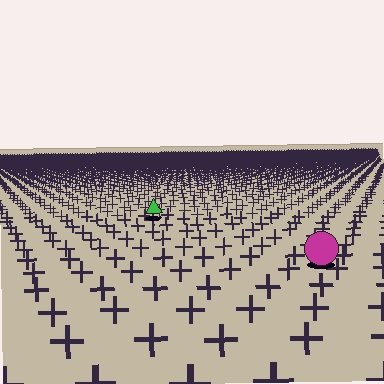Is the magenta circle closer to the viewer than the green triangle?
Yes. The magenta circle is closer — you can tell from the texture gradient: the ground texture is coarser near it.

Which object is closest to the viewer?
The magenta circle is closest. The texture marks near it are larger and more spread out.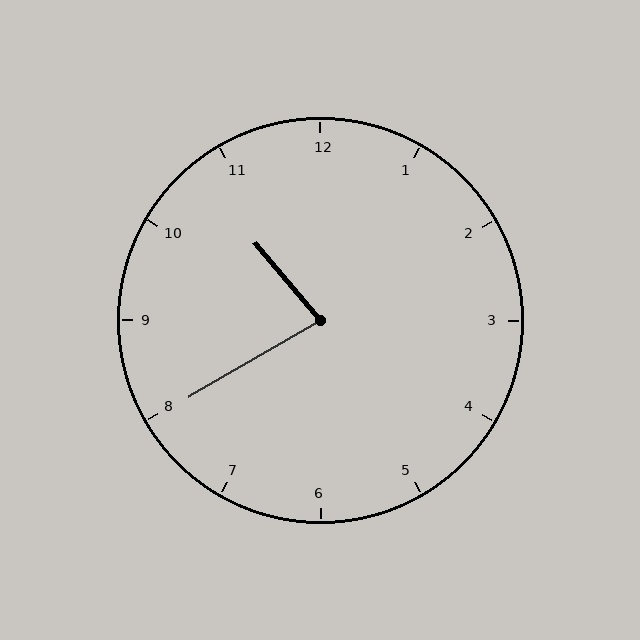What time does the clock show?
10:40.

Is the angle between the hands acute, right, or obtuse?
It is acute.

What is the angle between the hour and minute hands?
Approximately 80 degrees.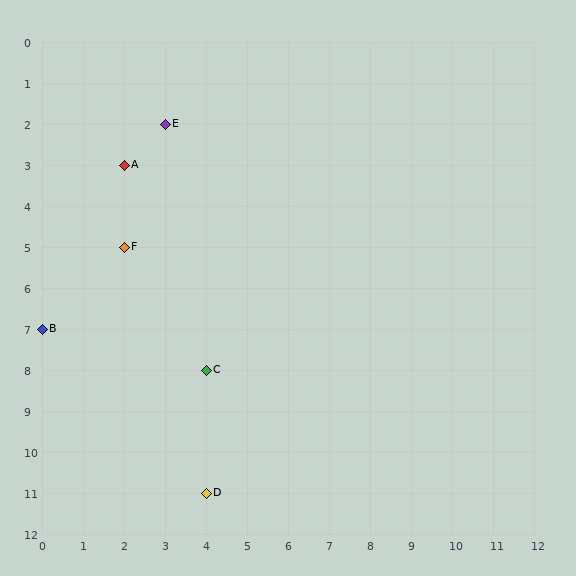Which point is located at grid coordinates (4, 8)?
Point C is at (4, 8).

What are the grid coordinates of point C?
Point C is at grid coordinates (4, 8).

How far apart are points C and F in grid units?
Points C and F are 2 columns and 3 rows apart (about 3.6 grid units diagonally).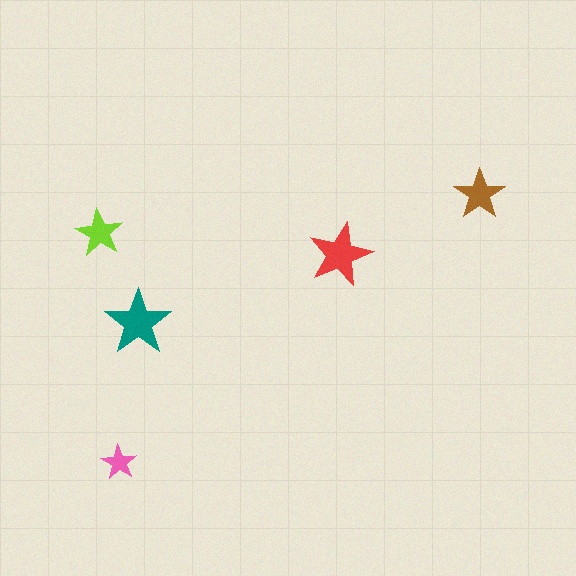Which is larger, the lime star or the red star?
The red one.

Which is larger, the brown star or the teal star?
The teal one.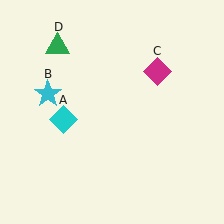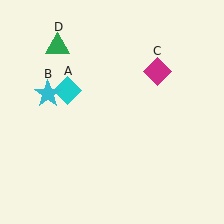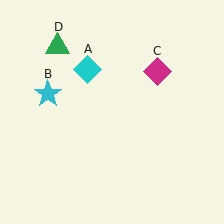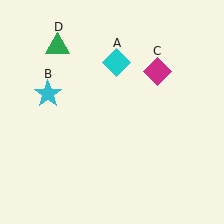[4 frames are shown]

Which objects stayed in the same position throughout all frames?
Cyan star (object B) and magenta diamond (object C) and green triangle (object D) remained stationary.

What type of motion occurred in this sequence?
The cyan diamond (object A) rotated clockwise around the center of the scene.